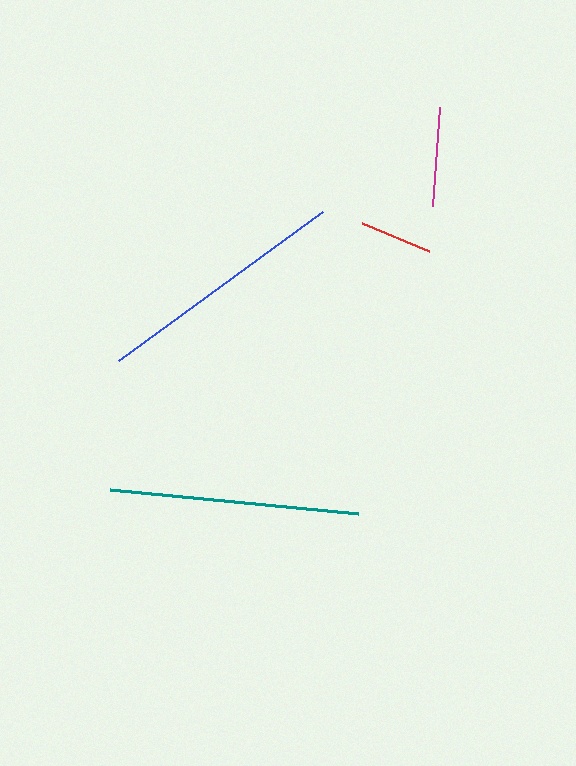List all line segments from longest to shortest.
From longest to shortest: blue, teal, magenta, red.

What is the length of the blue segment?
The blue segment is approximately 252 pixels long.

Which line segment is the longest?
The blue line is the longest at approximately 252 pixels.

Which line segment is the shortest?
The red line is the shortest at approximately 73 pixels.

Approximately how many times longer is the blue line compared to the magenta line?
The blue line is approximately 2.5 times the length of the magenta line.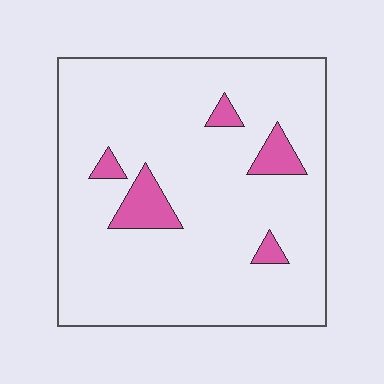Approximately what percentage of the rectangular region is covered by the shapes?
Approximately 10%.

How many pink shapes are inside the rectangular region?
5.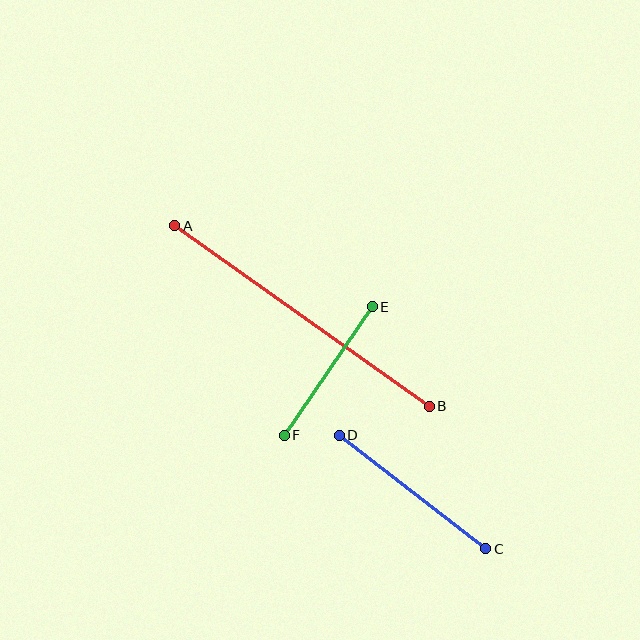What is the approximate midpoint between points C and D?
The midpoint is at approximately (412, 492) pixels.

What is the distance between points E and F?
The distance is approximately 156 pixels.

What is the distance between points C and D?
The distance is approximately 185 pixels.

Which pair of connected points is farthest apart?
Points A and B are farthest apart.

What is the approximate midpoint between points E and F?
The midpoint is at approximately (328, 371) pixels.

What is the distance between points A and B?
The distance is approximately 312 pixels.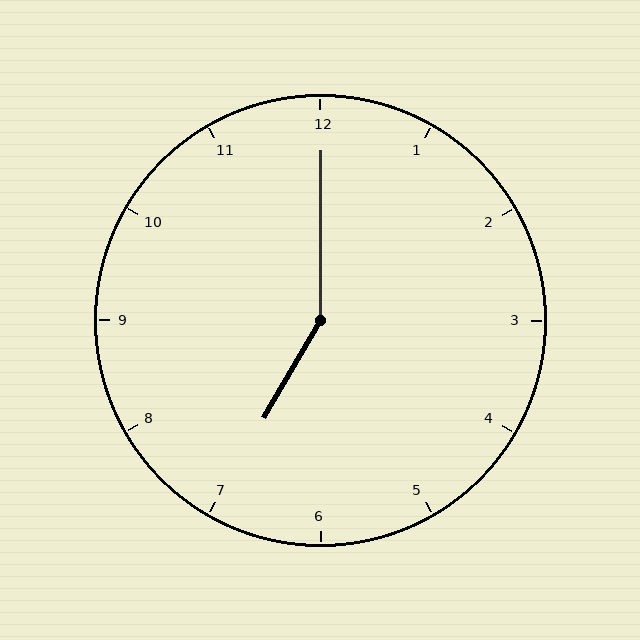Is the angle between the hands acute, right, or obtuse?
It is obtuse.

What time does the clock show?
7:00.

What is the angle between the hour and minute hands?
Approximately 150 degrees.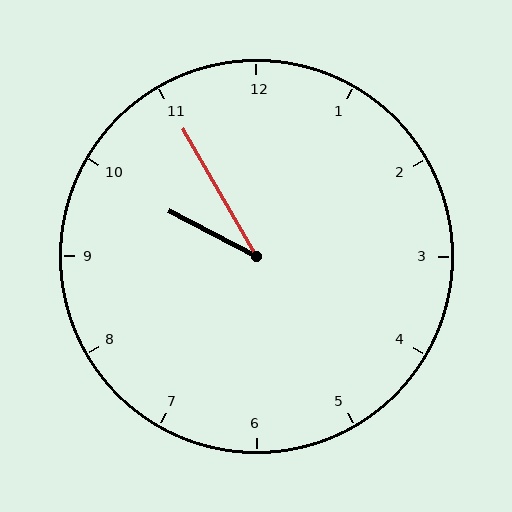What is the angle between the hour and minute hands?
Approximately 32 degrees.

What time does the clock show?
9:55.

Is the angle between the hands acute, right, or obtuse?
It is acute.